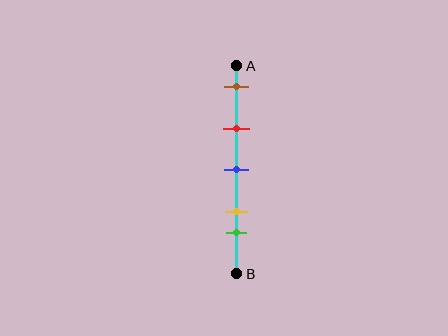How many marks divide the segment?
There are 5 marks dividing the segment.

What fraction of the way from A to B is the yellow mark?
The yellow mark is approximately 70% (0.7) of the way from A to B.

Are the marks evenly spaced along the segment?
No, the marks are not evenly spaced.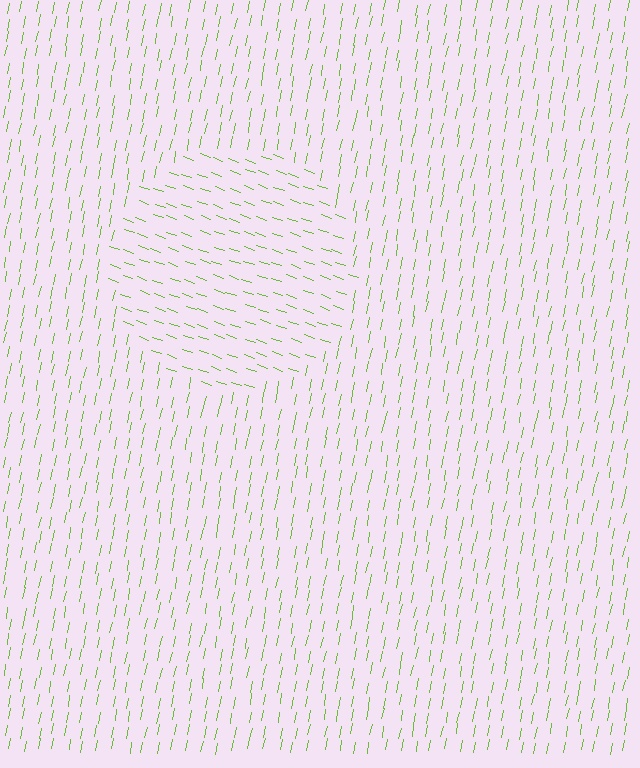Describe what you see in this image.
The image is filled with small lime line segments. A circle region in the image has lines oriented differently from the surrounding lines, creating a visible texture boundary.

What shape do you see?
I see a circle.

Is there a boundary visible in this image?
Yes, there is a texture boundary formed by a change in line orientation.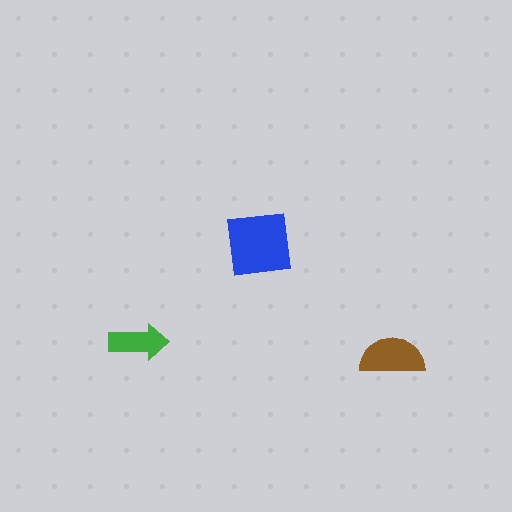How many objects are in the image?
There are 3 objects in the image.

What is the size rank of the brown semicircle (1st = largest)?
2nd.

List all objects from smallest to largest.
The green arrow, the brown semicircle, the blue square.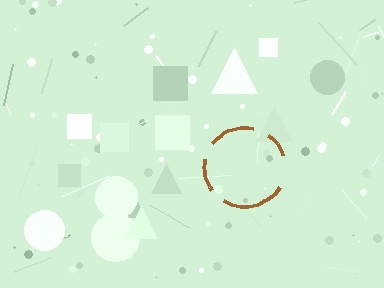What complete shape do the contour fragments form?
The contour fragments form a circle.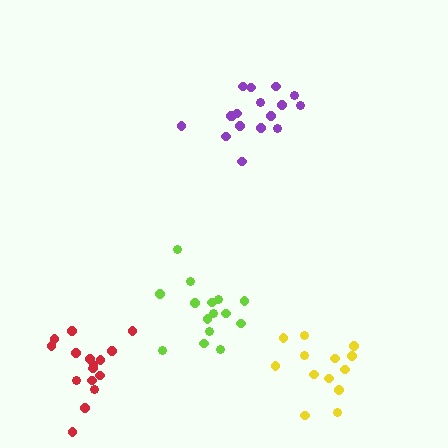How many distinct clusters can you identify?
There are 4 distinct clusters.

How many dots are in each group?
Group 1: 16 dots, Group 2: 13 dots, Group 3: 17 dots, Group 4: 15 dots (61 total).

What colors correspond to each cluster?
The clusters are colored: red, yellow, purple, lime.